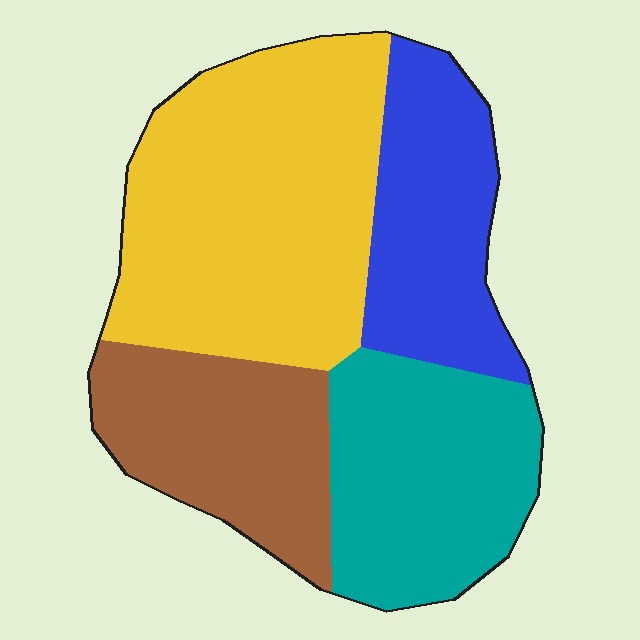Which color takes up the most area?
Yellow, at roughly 40%.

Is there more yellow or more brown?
Yellow.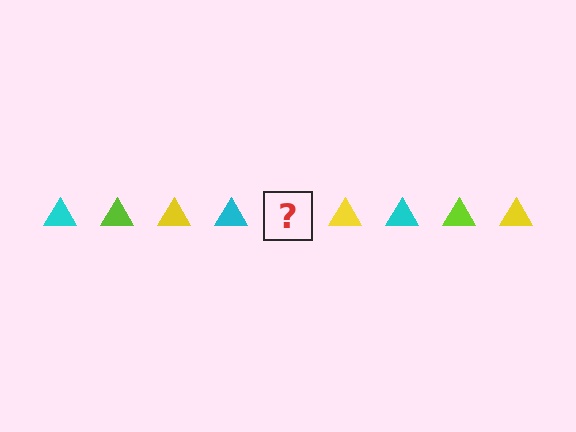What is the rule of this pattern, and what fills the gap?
The rule is that the pattern cycles through cyan, lime, yellow triangles. The gap should be filled with a lime triangle.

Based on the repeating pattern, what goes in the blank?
The blank should be a lime triangle.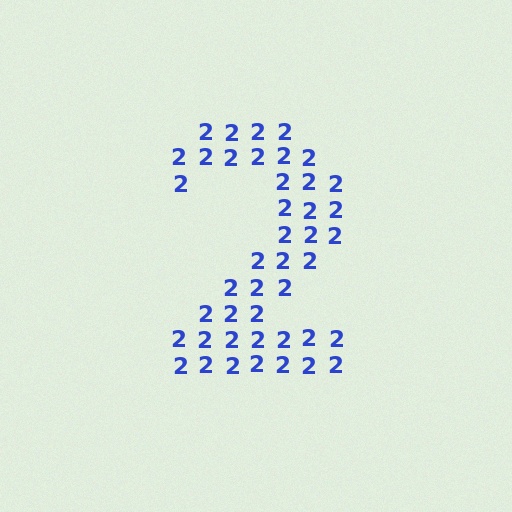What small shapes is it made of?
It is made of small digit 2's.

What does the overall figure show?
The overall figure shows the digit 2.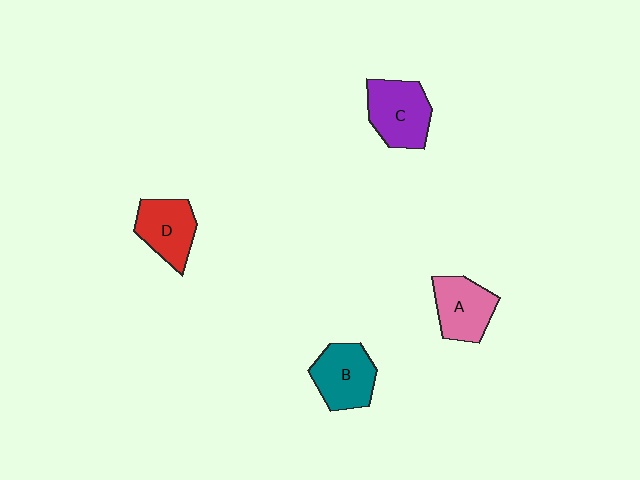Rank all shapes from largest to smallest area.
From largest to smallest: C (purple), B (teal), A (pink), D (red).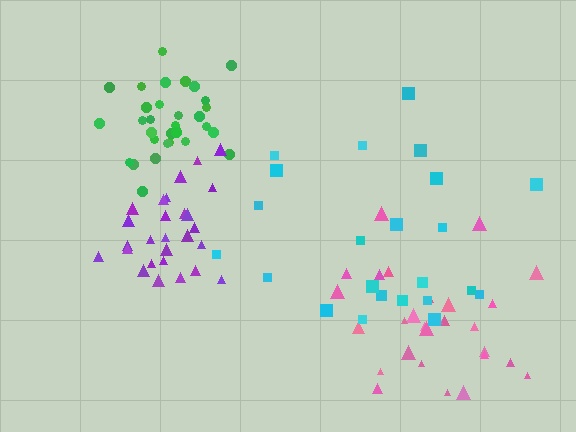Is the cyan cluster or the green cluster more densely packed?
Green.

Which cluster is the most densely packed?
Green.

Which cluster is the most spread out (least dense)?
Cyan.